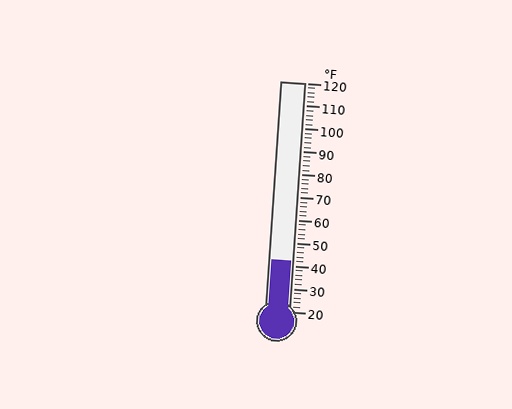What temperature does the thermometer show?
The thermometer shows approximately 42°F.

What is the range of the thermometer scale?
The thermometer scale ranges from 20°F to 120°F.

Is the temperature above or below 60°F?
The temperature is below 60°F.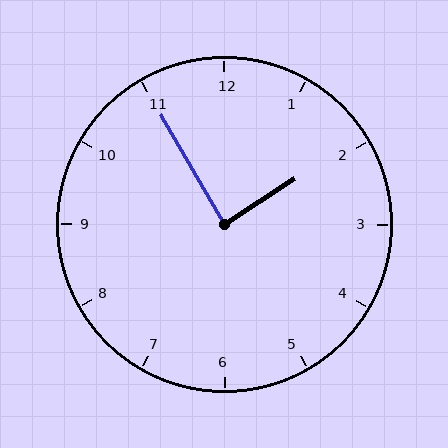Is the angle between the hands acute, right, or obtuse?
It is right.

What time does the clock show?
1:55.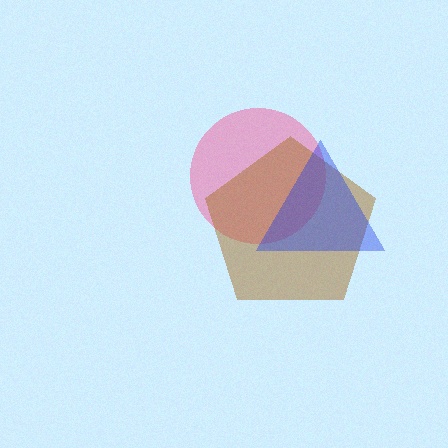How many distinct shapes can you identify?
There are 3 distinct shapes: a pink circle, a brown pentagon, a blue triangle.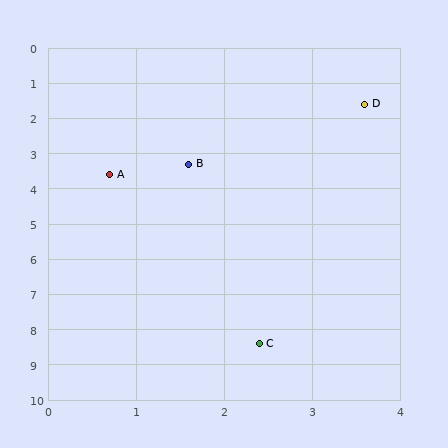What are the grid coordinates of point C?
Point C is at approximately (2.4, 8.4).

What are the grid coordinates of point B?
Point B is at approximately (1.6, 3.3).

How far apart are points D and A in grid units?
Points D and A are about 3.5 grid units apart.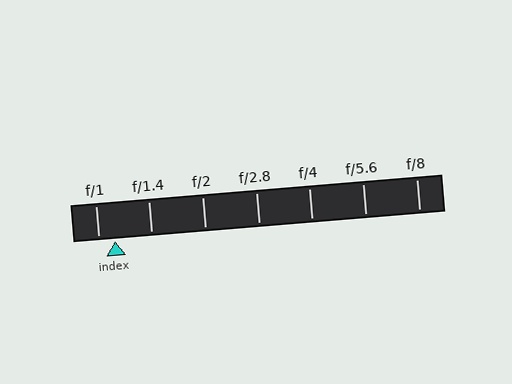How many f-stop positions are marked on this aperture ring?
There are 7 f-stop positions marked.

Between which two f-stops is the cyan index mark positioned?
The index mark is between f/1 and f/1.4.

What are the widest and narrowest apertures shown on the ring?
The widest aperture shown is f/1 and the narrowest is f/8.